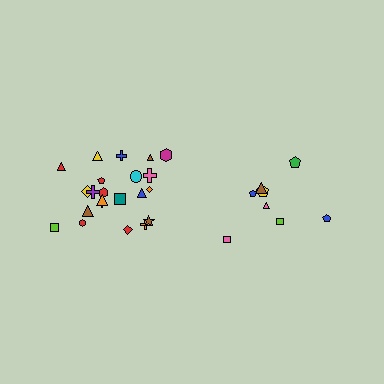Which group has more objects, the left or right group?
The left group.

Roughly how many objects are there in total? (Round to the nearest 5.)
Roughly 30 objects in total.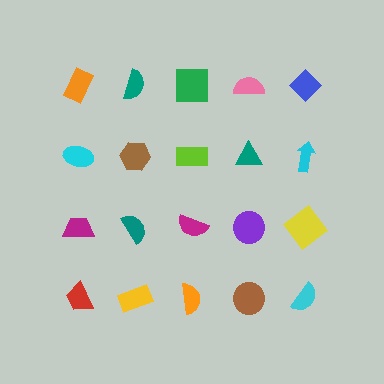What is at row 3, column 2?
A teal semicircle.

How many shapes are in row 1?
5 shapes.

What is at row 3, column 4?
A purple circle.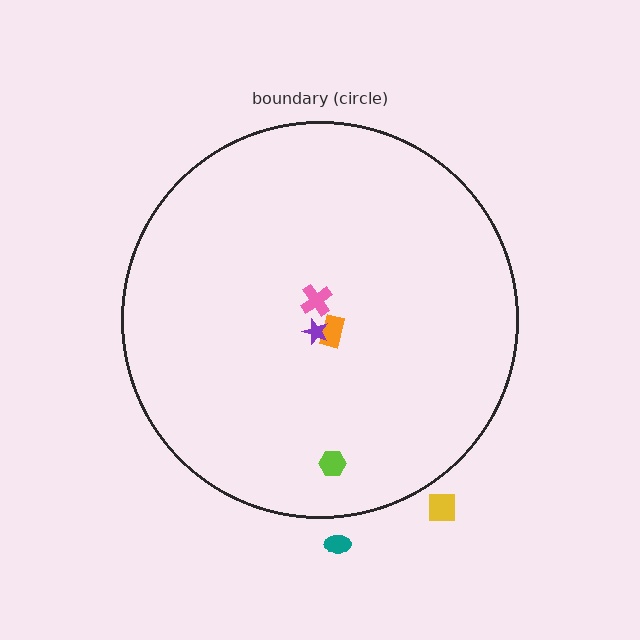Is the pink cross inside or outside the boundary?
Inside.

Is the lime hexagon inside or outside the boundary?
Inside.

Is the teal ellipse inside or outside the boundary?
Outside.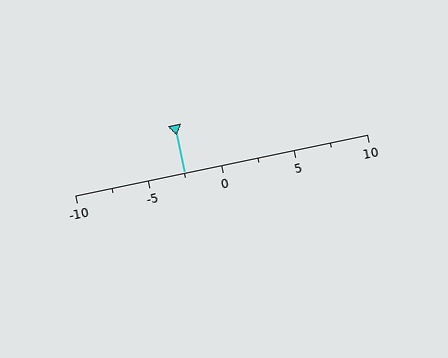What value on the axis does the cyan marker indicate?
The marker indicates approximately -2.5.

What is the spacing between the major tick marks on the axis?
The major ticks are spaced 5 apart.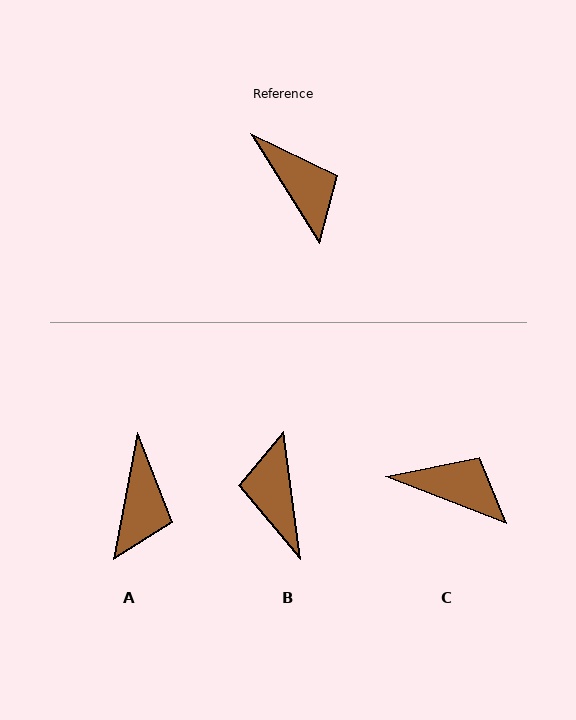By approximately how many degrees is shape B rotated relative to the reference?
Approximately 156 degrees counter-clockwise.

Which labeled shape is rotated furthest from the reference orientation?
B, about 156 degrees away.